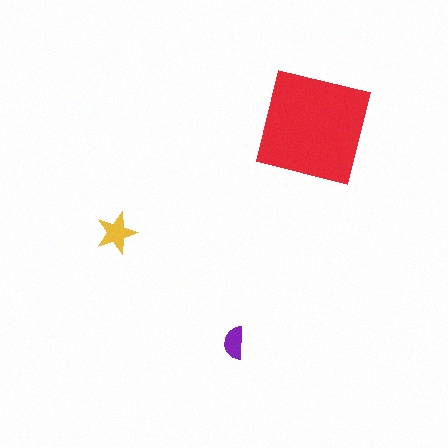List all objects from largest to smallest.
The red square, the yellow star, the purple semicircle.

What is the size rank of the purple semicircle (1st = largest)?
3rd.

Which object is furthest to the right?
The red square is rightmost.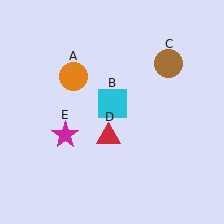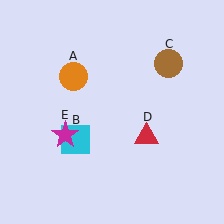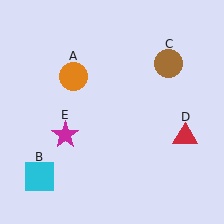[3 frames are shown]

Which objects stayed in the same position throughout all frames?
Orange circle (object A) and brown circle (object C) and magenta star (object E) remained stationary.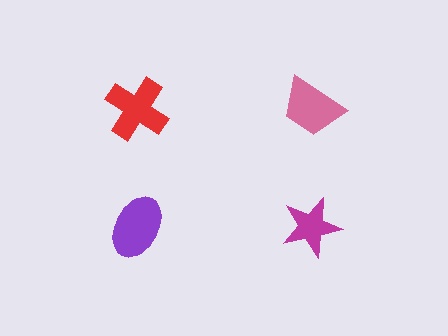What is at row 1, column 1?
A red cross.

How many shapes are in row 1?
2 shapes.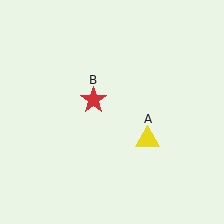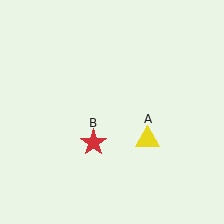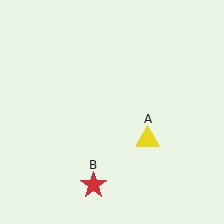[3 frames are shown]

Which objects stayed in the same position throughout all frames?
Yellow triangle (object A) remained stationary.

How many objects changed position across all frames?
1 object changed position: red star (object B).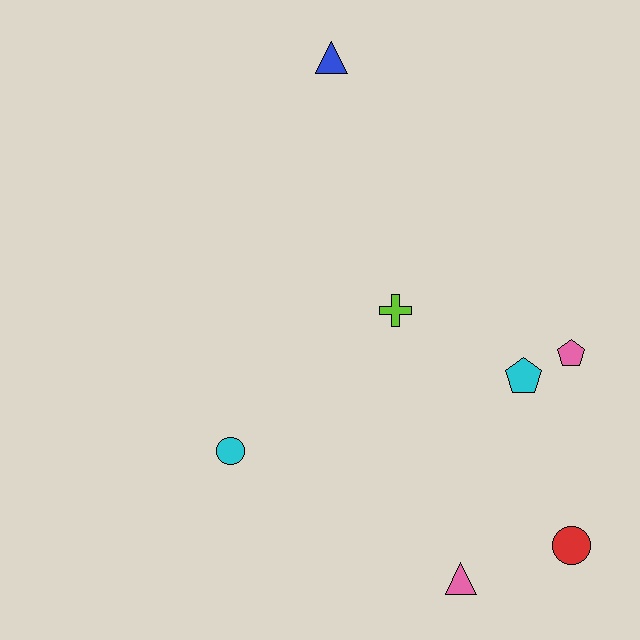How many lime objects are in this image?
There is 1 lime object.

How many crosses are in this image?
There is 1 cross.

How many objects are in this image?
There are 7 objects.